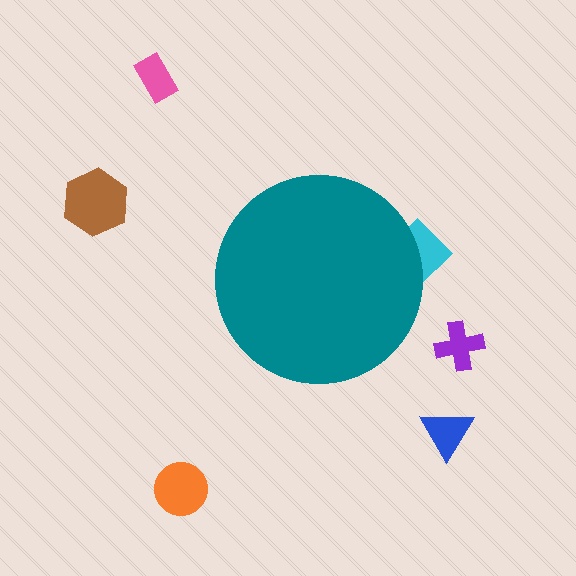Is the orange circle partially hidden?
No, the orange circle is fully visible.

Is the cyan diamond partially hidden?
Yes, the cyan diamond is partially hidden behind the teal circle.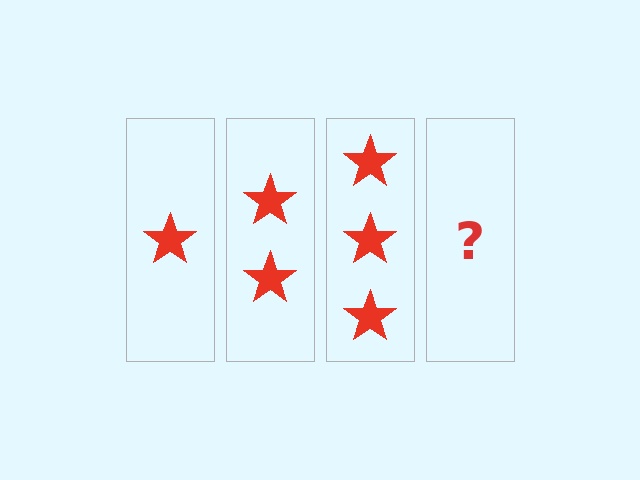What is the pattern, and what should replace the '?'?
The pattern is that each step adds one more star. The '?' should be 4 stars.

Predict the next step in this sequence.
The next step is 4 stars.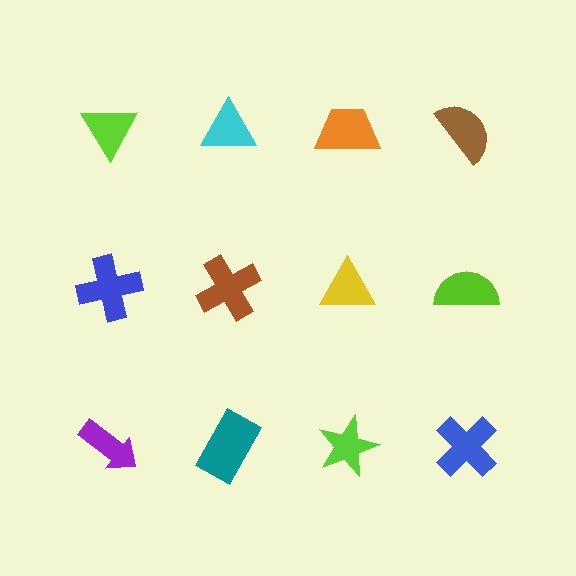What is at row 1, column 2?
A cyan triangle.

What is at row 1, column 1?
A lime triangle.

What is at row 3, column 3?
A lime star.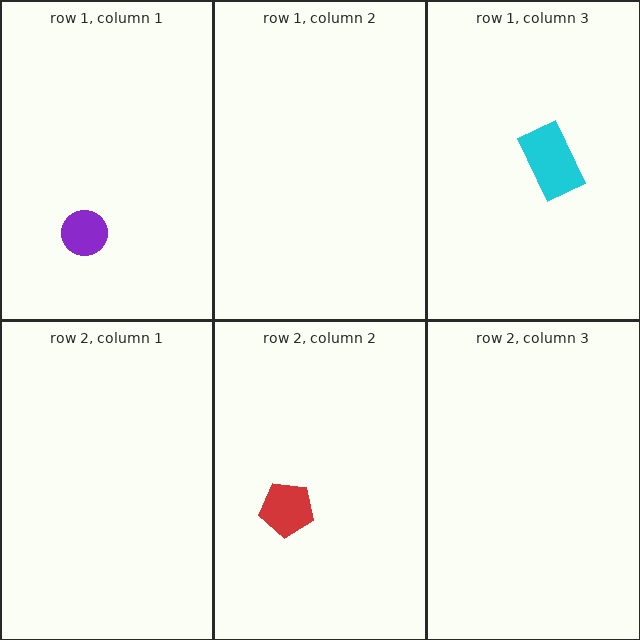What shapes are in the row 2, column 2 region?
The red pentagon.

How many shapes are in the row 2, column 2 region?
1.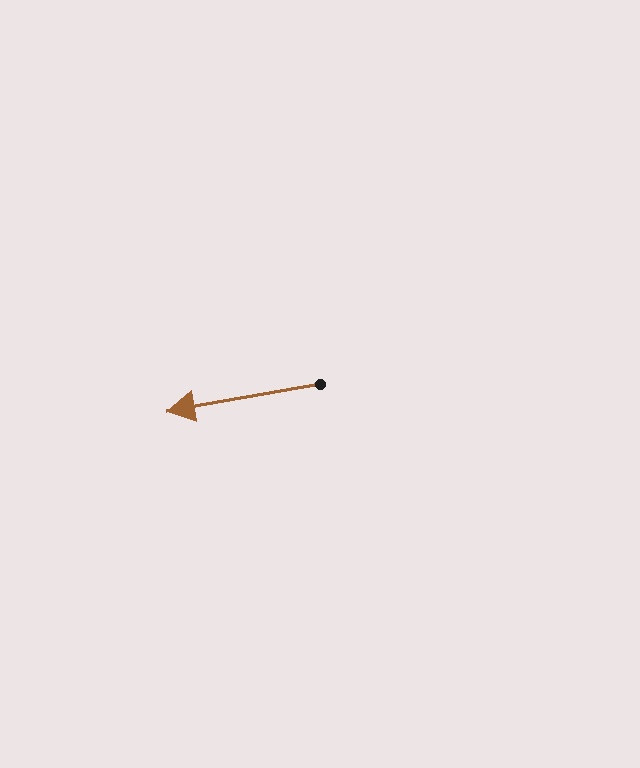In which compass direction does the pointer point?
West.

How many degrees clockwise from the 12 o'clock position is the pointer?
Approximately 260 degrees.